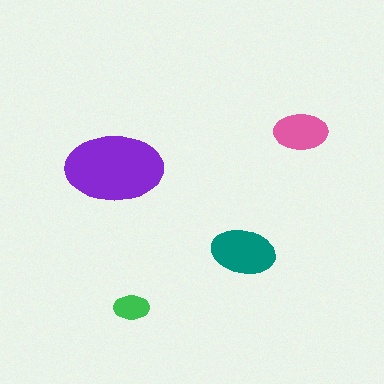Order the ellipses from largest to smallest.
the purple one, the teal one, the pink one, the green one.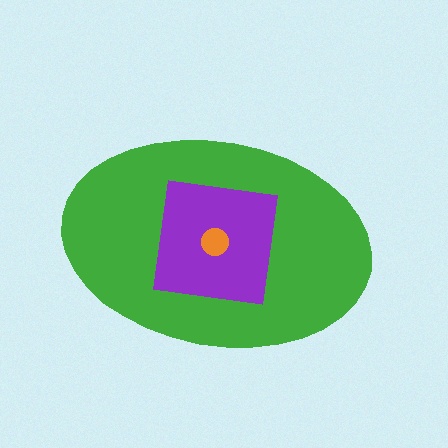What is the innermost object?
The orange circle.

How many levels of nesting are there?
3.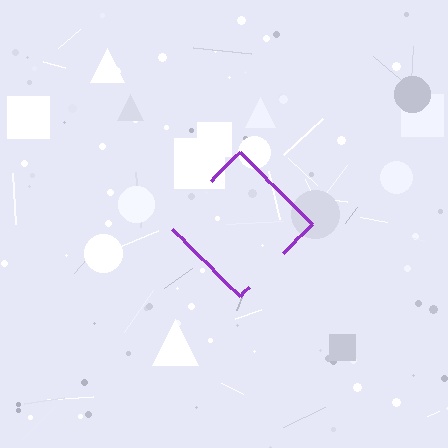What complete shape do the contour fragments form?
The contour fragments form a diamond.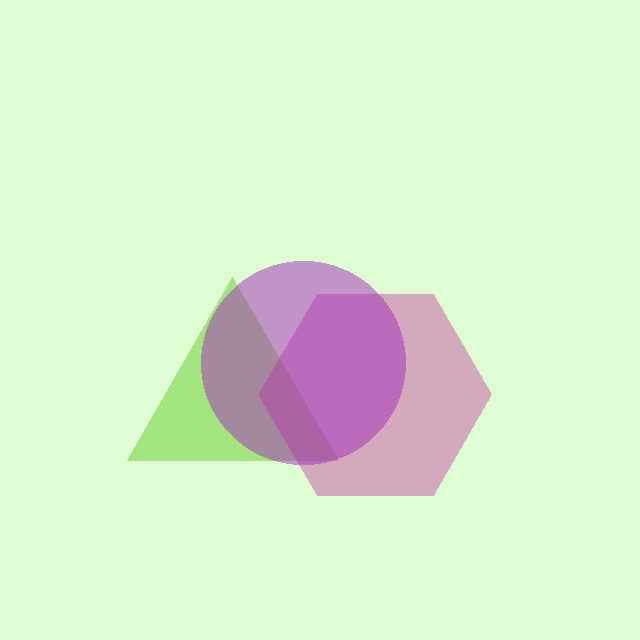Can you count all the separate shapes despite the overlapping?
Yes, there are 3 separate shapes.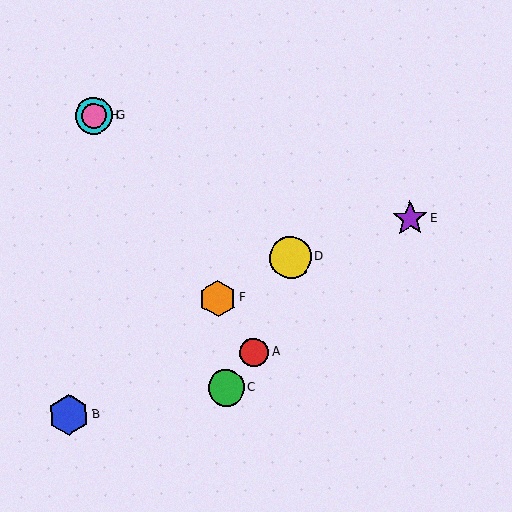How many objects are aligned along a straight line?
4 objects (A, F, G, H) are aligned along a straight line.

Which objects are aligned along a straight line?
Objects A, F, G, H are aligned along a straight line.